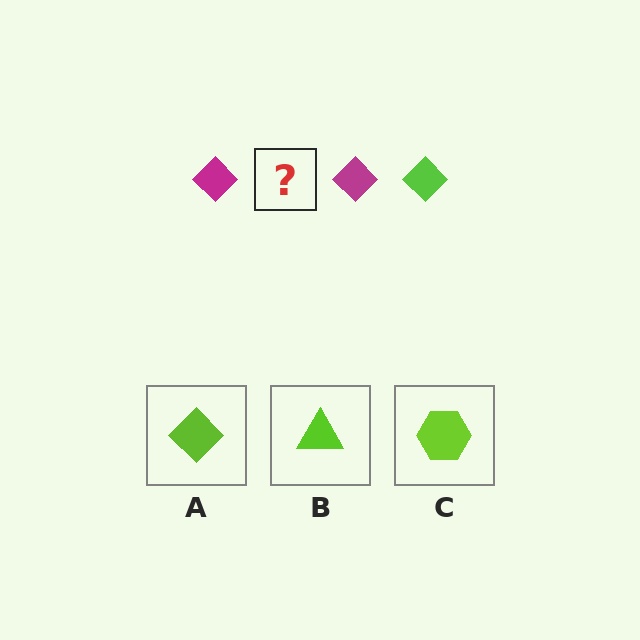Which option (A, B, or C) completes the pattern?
A.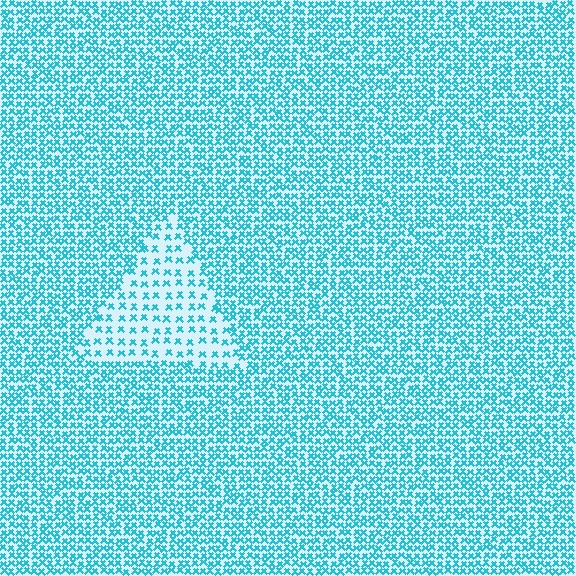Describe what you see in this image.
The image contains small cyan elements arranged at two different densities. A triangle-shaped region is visible where the elements are less densely packed than the surrounding area.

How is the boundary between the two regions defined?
The boundary is defined by a change in element density (approximately 2.3x ratio). All elements are the same color, size, and shape.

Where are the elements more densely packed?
The elements are more densely packed outside the triangle boundary.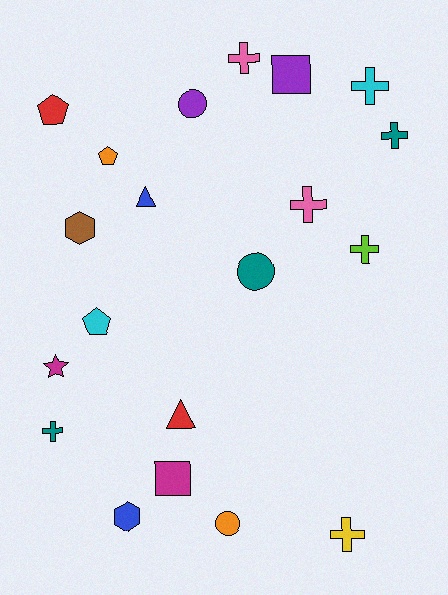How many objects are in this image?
There are 20 objects.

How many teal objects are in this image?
There are 3 teal objects.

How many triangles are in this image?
There are 2 triangles.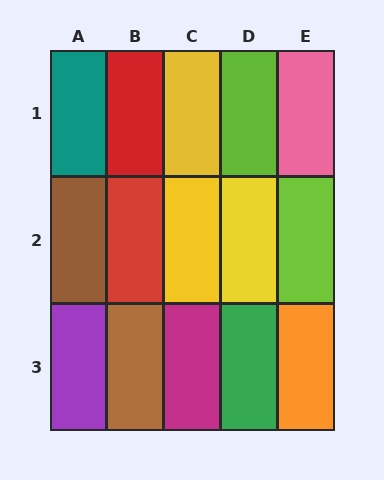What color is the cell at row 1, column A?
Teal.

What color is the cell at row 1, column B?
Red.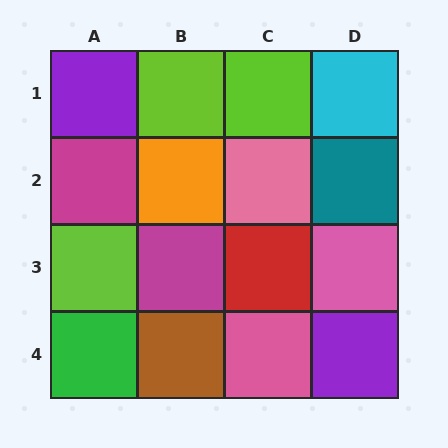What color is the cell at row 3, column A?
Lime.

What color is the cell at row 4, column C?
Pink.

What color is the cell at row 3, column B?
Magenta.